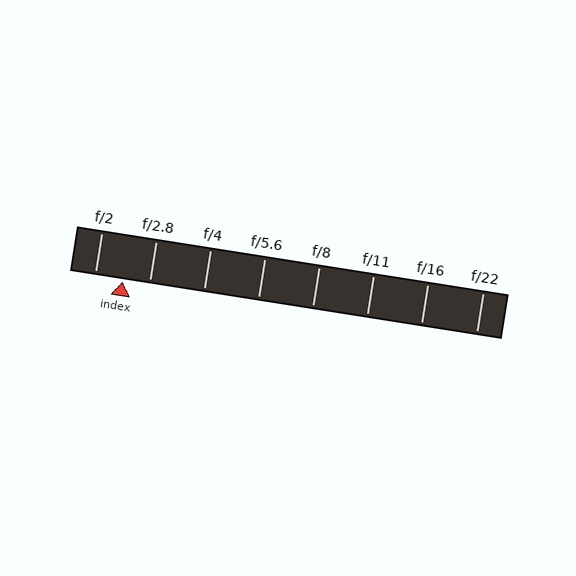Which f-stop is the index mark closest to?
The index mark is closest to f/2.8.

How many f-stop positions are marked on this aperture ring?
There are 8 f-stop positions marked.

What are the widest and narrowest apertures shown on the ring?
The widest aperture shown is f/2 and the narrowest is f/22.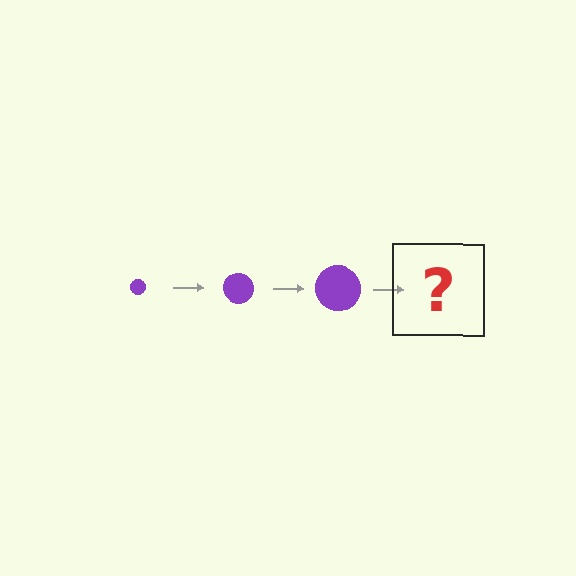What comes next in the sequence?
The next element should be a purple circle, larger than the previous one.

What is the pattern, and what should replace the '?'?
The pattern is that the circle gets progressively larger each step. The '?' should be a purple circle, larger than the previous one.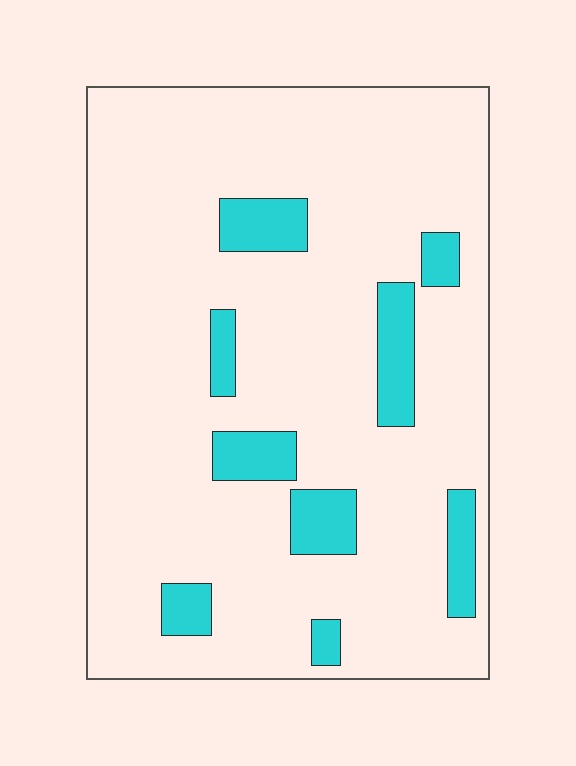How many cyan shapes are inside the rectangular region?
9.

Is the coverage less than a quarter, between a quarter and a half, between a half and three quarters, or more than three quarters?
Less than a quarter.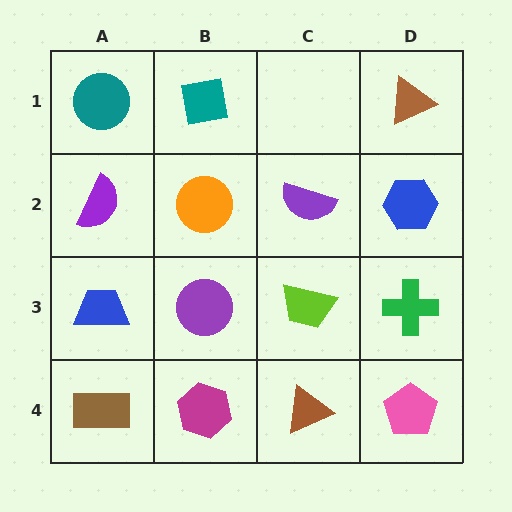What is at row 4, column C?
A brown triangle.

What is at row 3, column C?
A lime trapezoid.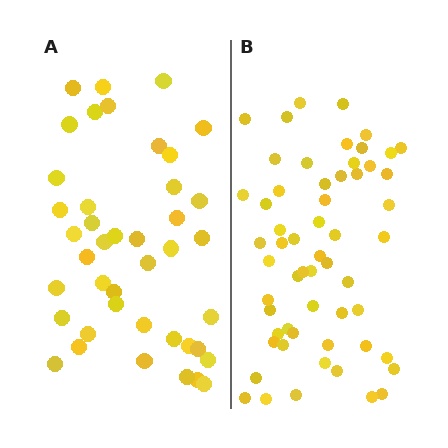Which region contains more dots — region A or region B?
Region B (the right region) has more dots.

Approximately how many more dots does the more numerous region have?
Region B has approximately 15 more dots than region A.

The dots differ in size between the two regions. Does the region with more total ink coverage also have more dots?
No. Region A has more total ink coverage because its dots are larger, but region B actually contains more individual dots. Total area can be misleading — the number of items is what matters here.